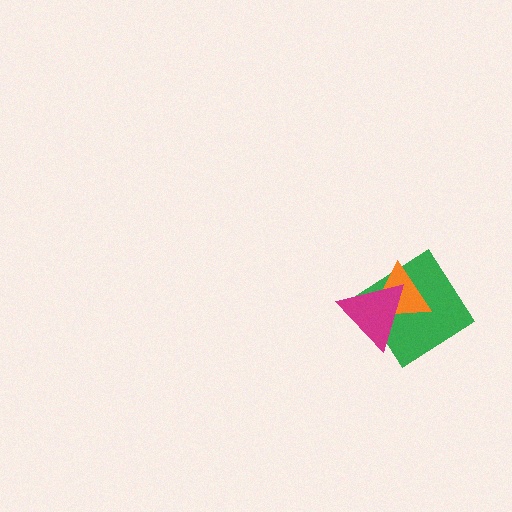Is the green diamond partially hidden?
Yes, it is partially covered by another shape.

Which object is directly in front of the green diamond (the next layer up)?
The orange triangle is directly in front of the green diamond.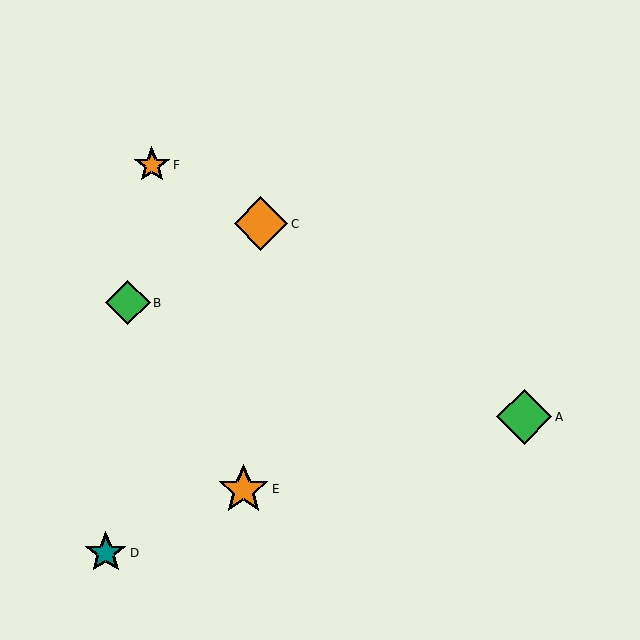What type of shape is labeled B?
Shape B is a green diamond.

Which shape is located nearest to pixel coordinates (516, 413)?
The green diamond (labeled A) at (524, 417) is nearest to that location.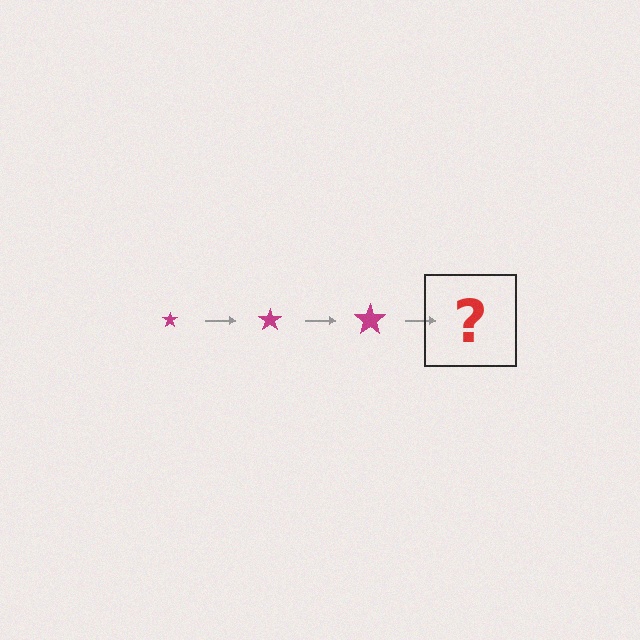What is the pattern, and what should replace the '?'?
The pattern is that the star gets progressively larger each step. The '?' should be a magenta star, larger than the previous one.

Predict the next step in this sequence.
The next step is a magenta star, larger than the previous one.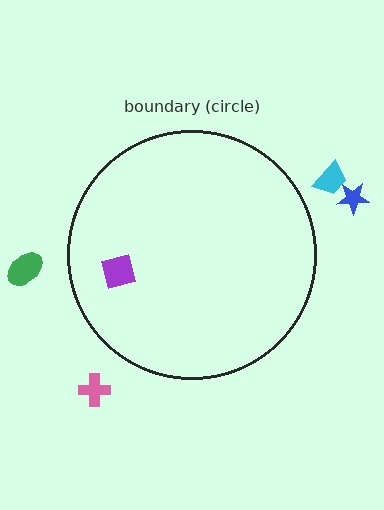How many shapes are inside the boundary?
1 inside, 4 outside.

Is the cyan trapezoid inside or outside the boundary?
Outside.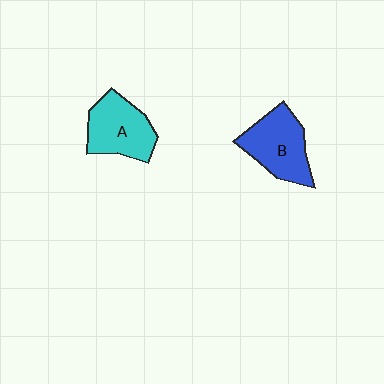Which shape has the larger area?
Shape B (blue).